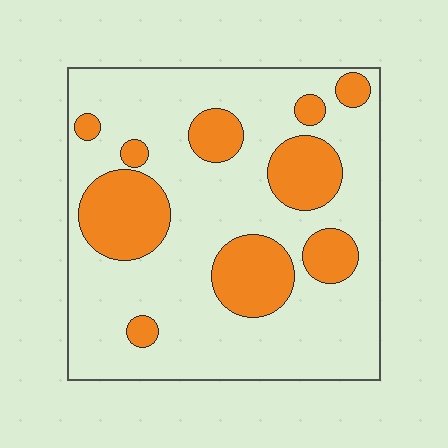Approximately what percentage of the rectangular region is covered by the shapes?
Approximately 25%.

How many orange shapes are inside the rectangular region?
10.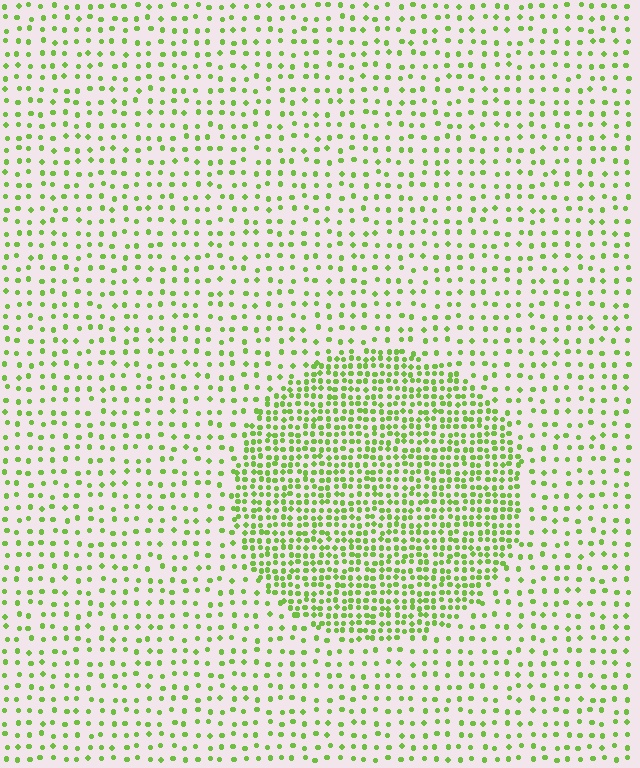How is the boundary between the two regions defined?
The boundary is defined by a change in element density (approximately 2.5x ratio). All elements are the same color, size, and shape.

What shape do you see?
I see a circle.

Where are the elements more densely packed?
The elements are more densely packed inside the circle boundary.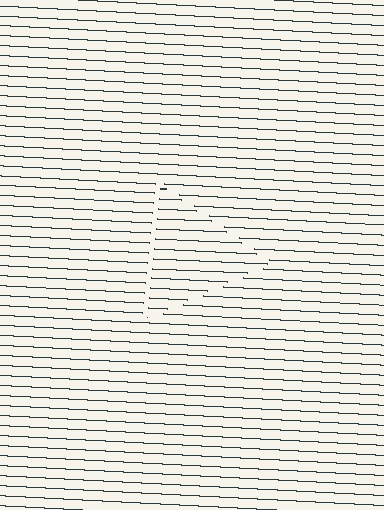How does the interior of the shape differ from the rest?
The interior of the shape contains the same grating, shifted by half a period — the contour is defined by the phase discontinuity where line-ends from the inner and outer gratings abut.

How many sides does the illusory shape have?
3 sides — the line-ends trace a triangle.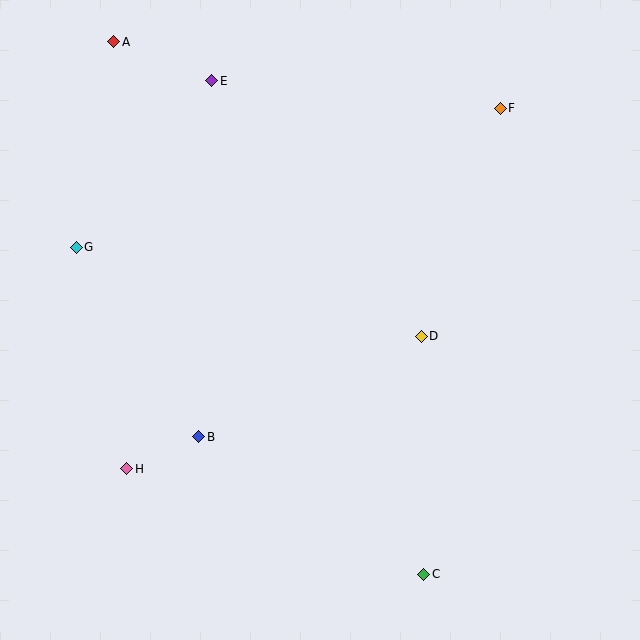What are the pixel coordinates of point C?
Point C is at (424, 574).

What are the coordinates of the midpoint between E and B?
The midpoint between E and B is at (205, 259).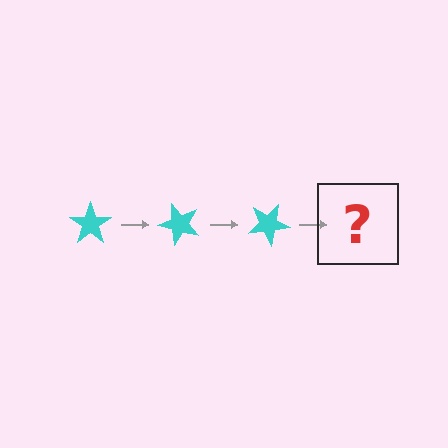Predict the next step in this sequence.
The next step is a cyan star rotated 150 degrees.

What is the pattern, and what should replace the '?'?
The pattern is that the star rotates 50 degrees each step. The '?' should be a cyan star rotated 150 degrees.